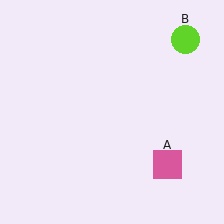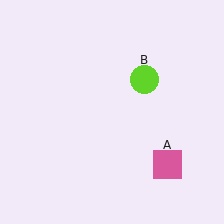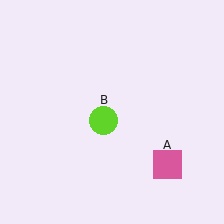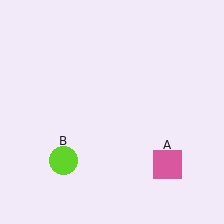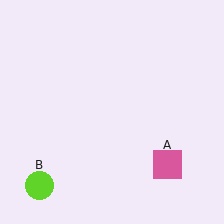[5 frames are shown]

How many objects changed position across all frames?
1 object changed position: lime circle (object B).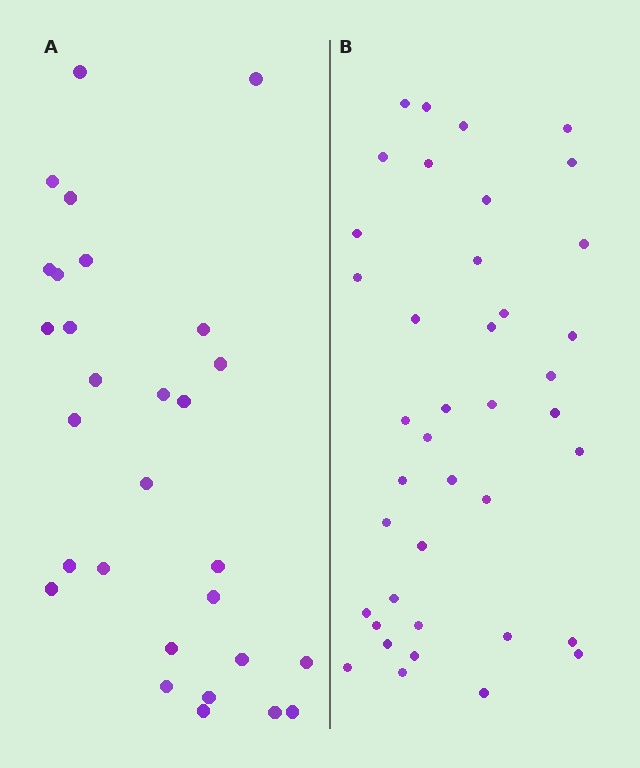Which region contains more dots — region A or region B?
Region B (the right region) has more dots.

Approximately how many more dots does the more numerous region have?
Region B has roughly 12 or so more dots than region A.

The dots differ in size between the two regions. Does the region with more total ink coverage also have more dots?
No. Region A has more total ink coverage because its dots are larger, but region B actually contains more individual dots. Total area can be misleading — the number of items is what matters here.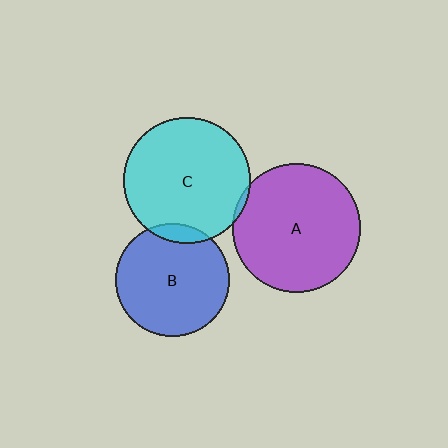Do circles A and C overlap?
Yes.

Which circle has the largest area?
Circle A (purple).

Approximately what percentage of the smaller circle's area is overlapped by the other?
Approximately 5%.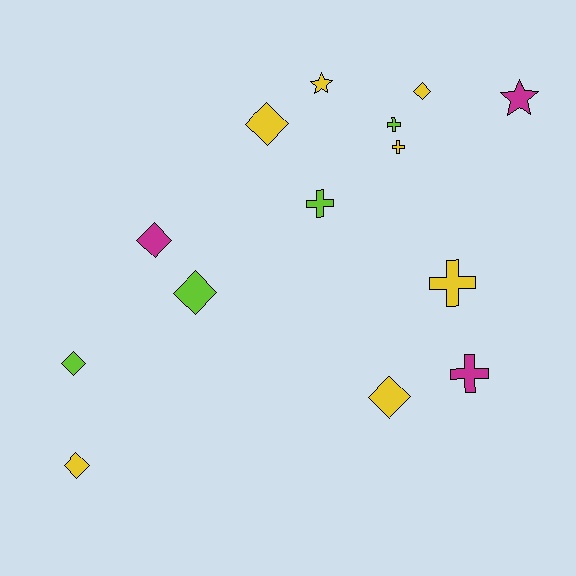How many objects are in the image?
There are 14 objects.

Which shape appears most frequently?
Diamond, with 7 objects.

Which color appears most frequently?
Yellow, with 7 objects.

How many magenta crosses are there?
There is 1 magenta cross.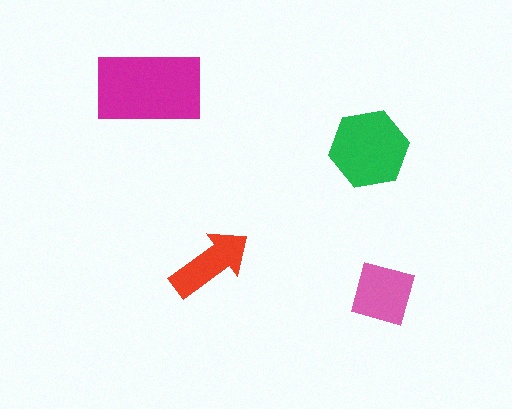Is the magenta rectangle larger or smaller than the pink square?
Larger.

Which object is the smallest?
The red arrow.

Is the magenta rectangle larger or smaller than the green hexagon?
Larger.